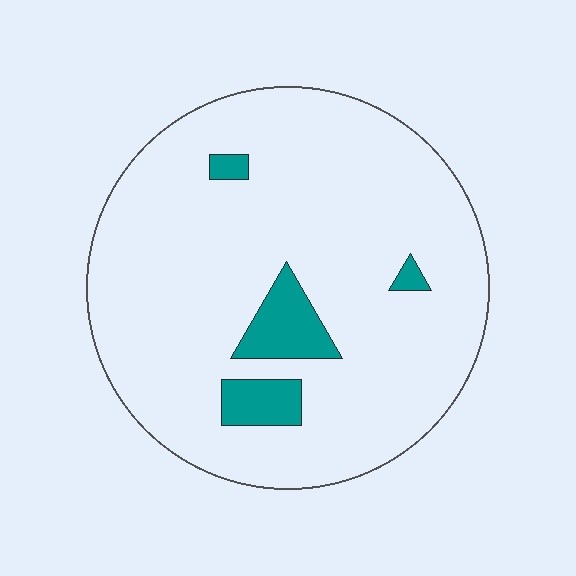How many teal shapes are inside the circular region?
4.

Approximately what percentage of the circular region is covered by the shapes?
Approximately 10%.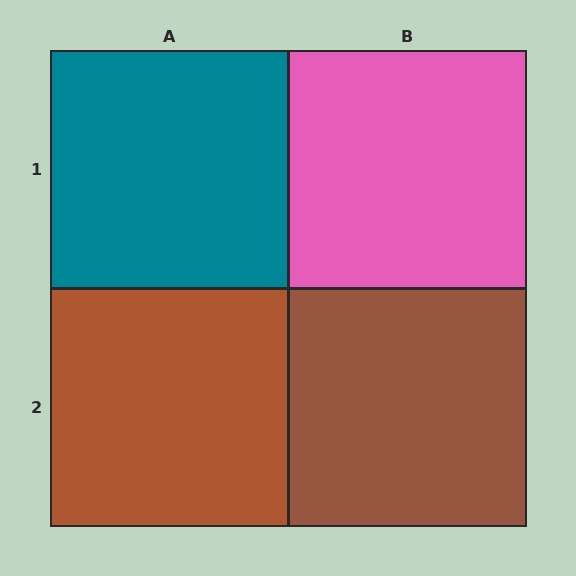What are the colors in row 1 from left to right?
Teal, pink.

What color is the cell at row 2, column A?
Brown.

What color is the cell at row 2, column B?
Brown.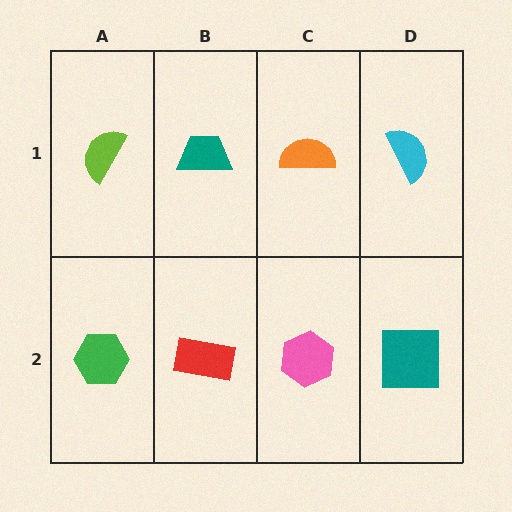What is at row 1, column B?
A teal trapezoid.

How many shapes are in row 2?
4 shapes.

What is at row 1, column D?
A cyan semicircle.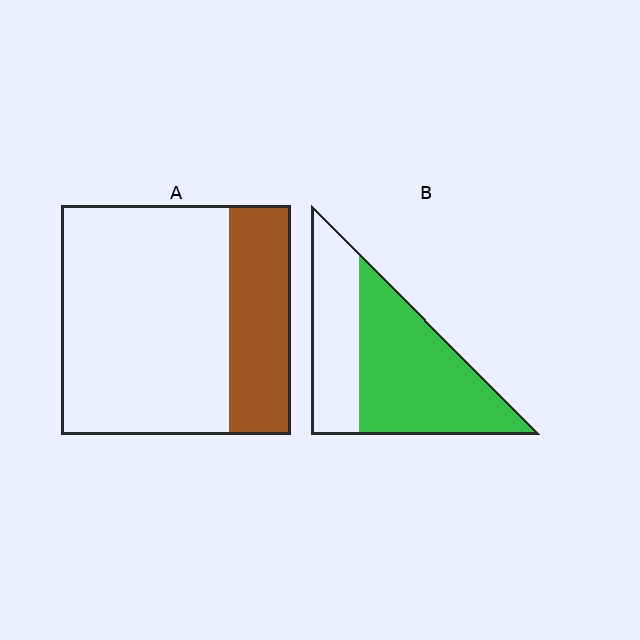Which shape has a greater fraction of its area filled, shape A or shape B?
Shape B.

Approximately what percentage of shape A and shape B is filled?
A is approximately 25% and B is approximately 65%.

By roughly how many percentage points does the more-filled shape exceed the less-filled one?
By roughly 35 percentage points (B over A).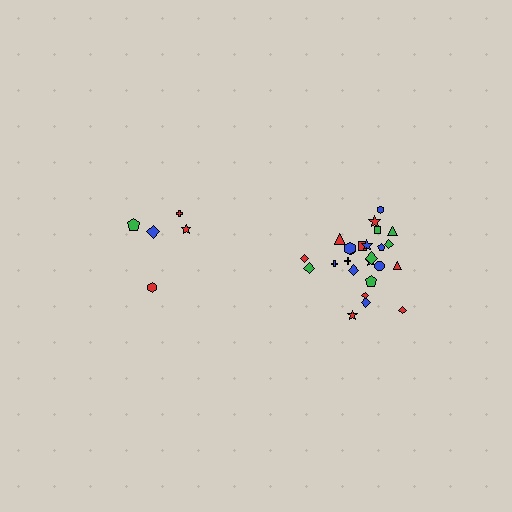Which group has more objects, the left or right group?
The right group.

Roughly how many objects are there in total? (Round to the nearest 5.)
Roughly 30 objects in total.